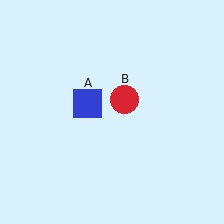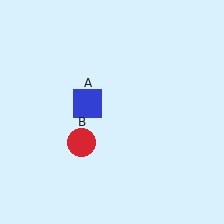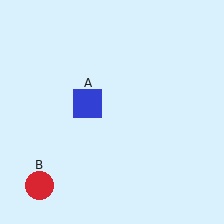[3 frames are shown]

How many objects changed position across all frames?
1 object changed position: red circle (object B).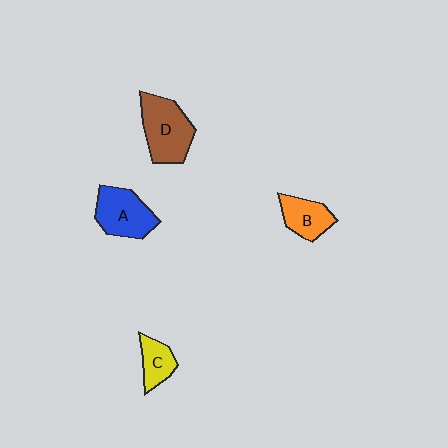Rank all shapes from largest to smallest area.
From largest to smallest: D (brown), A (blue), B (orange), C (yellow).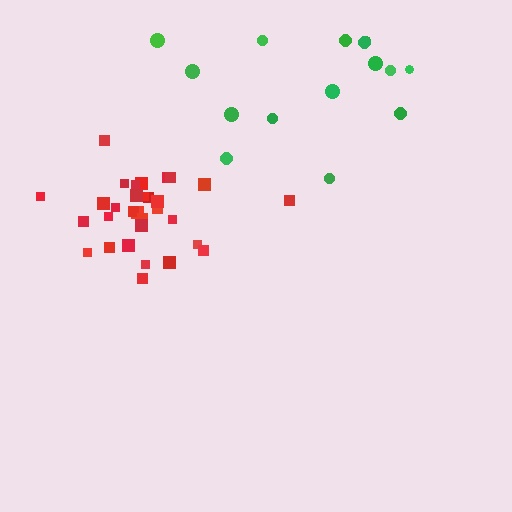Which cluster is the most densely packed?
Red.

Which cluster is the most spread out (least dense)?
Green.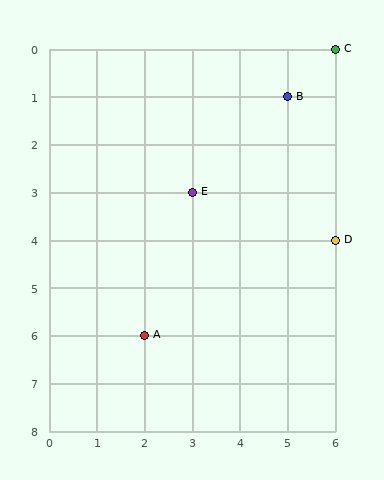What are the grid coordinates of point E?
Point E is at grid coordinates (3, 3).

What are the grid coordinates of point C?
Point C is at grid coordinates (6, 0).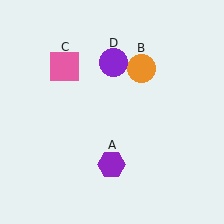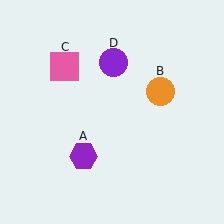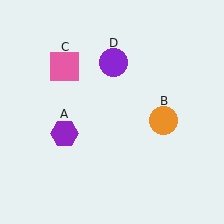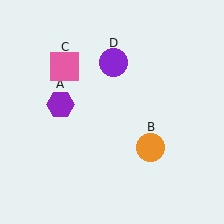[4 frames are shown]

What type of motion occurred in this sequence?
The purple hexagon (object A), orange circle (object B) rotated clockwise around the center of the scene.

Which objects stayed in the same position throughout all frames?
Pink square (object C) and purple circle (object D) remained stationary.